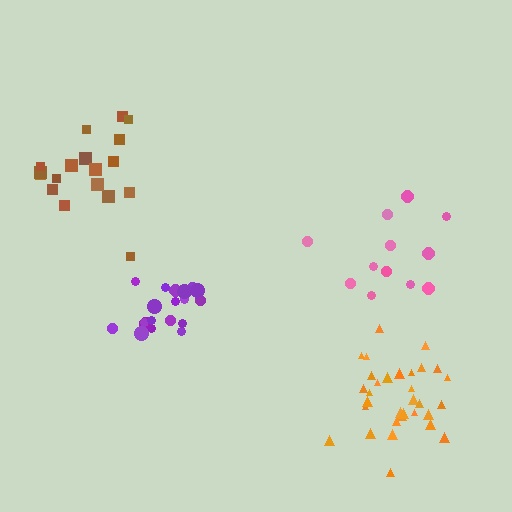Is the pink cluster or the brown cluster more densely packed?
Pink.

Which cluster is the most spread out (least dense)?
Brown.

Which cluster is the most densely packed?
Orange.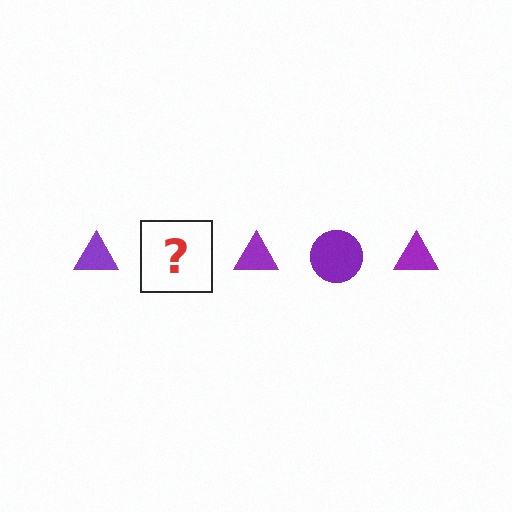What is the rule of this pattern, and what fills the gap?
The rule is that the pattern cycles through triangle, circle shapes in purple. The gap should be filled with a purple circle.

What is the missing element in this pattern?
The missing element is a purple circle.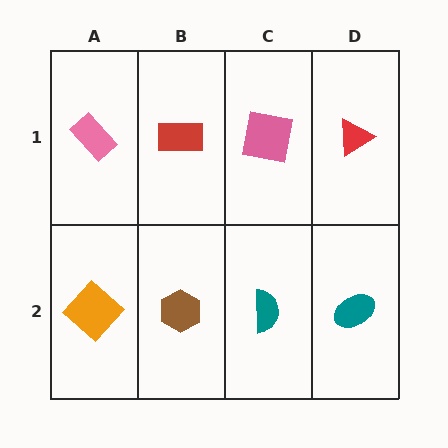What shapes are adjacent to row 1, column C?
A teal semicircle (row 2, column C), a red rectangle (row 1, column B), a red triangle (row 1, column D).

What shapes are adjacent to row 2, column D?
A red triangle (row 1, column D), a teal semicircle (row 2, column C).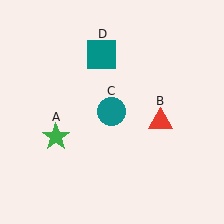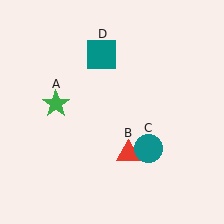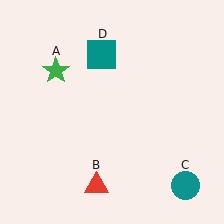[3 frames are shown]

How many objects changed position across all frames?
3 objects changed position: green star (object A), red triangle (object B), teal circle (object C).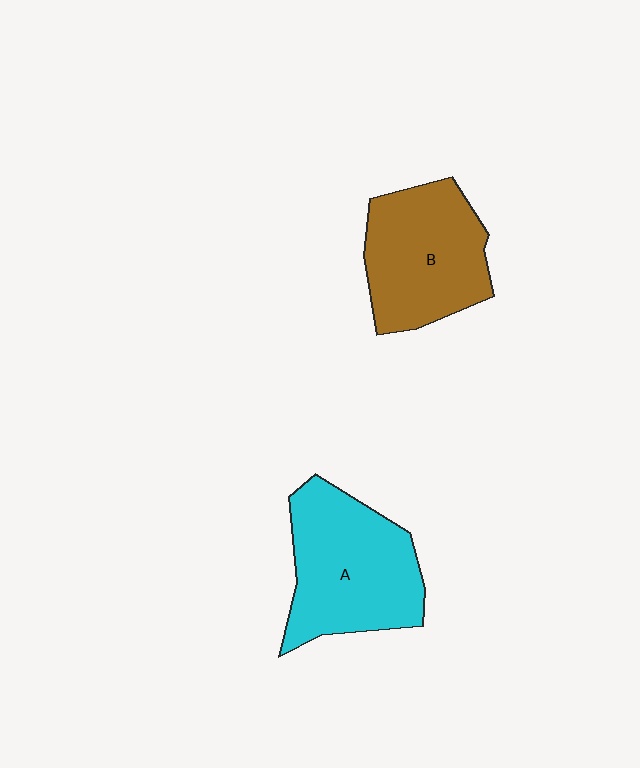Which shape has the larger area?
Shape A (cyan).